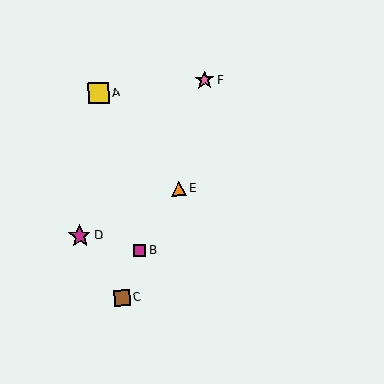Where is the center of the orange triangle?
The center of the orange triangle is at (179, 189).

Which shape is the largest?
The magenta star (labeled D) is the largest.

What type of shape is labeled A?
Shape A is a yellow square.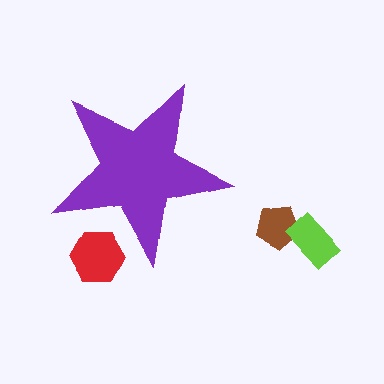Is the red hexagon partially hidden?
Yes, the red hexagon is partially hidden behind the purple star.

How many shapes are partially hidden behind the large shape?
1 shape is partially hidden.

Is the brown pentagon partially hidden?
No, the brown pentagon is fully visible.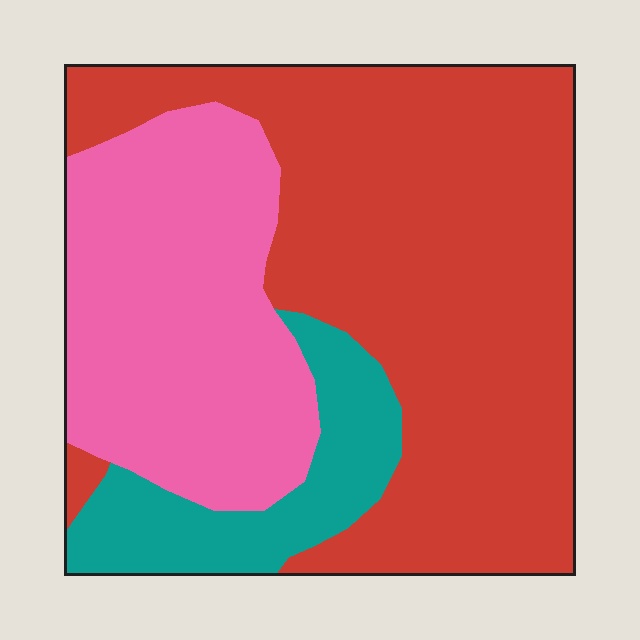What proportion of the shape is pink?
Pink takes up between a quarter and a half of the shape.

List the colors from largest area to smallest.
From largest to smallest: red, pink, teal.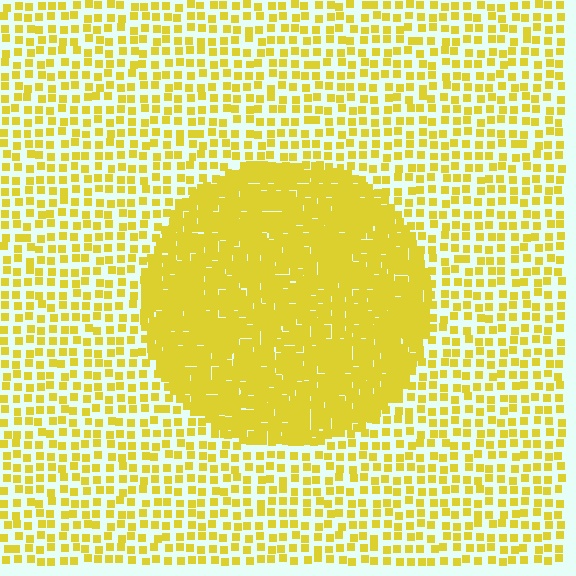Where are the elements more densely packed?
The elements are more densely packed inside the circle boundary.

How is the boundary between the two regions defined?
The boundary is defined by a change in element density (approximately 2.7x ratio). All elements are the same color, size, and shape.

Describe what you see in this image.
The image contains small yellow elements arranged at two different densities. A circle-shaped region is visible where the elements are more densely packed than the surrounding area.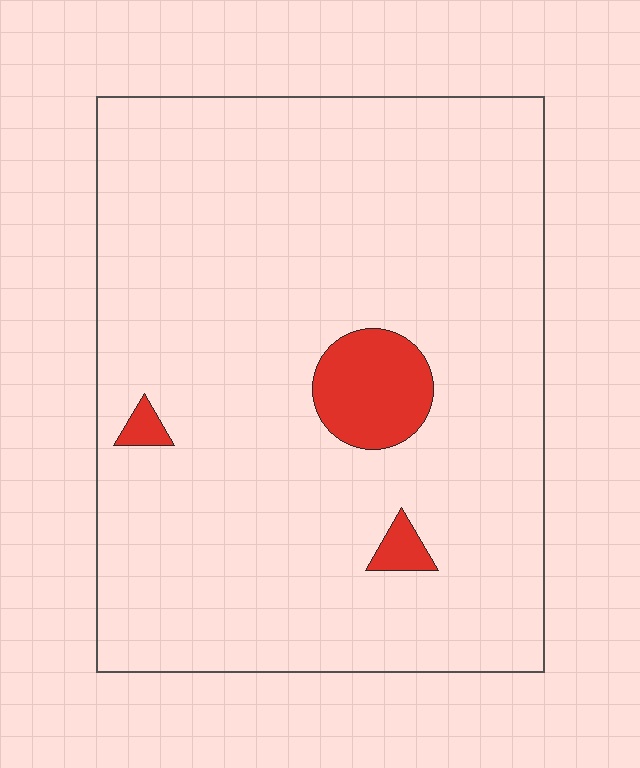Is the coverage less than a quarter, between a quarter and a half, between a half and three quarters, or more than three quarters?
Less than a quarter.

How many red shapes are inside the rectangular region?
3.